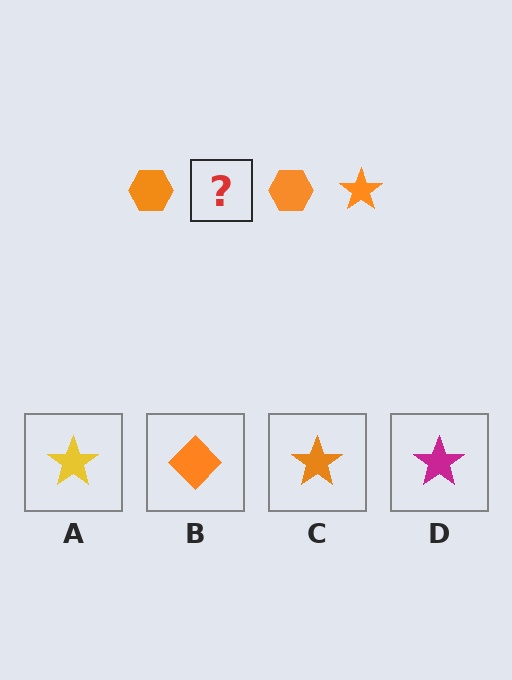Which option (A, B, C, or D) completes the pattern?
C.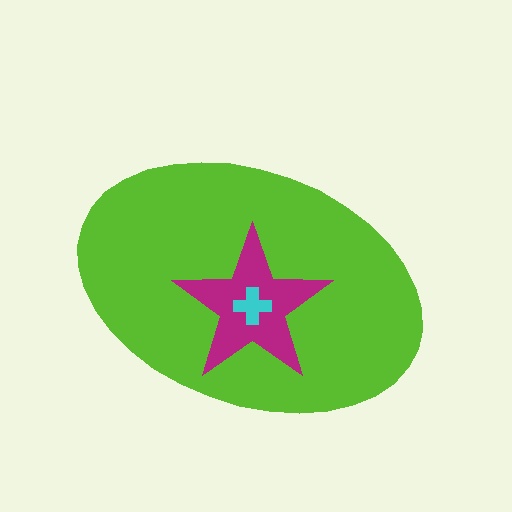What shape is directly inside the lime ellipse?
The magenta star.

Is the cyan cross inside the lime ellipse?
Yes.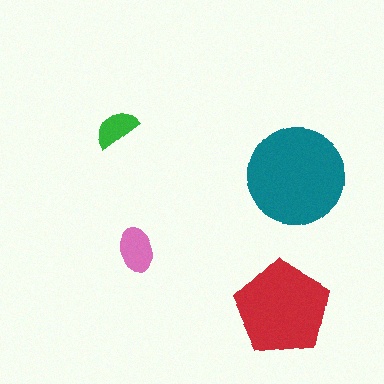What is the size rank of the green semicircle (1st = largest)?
4th.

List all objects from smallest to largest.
The green semicircle, the pink ellipse, the red pentagon, the teal circle.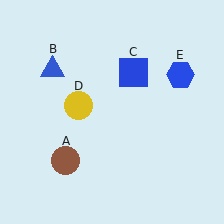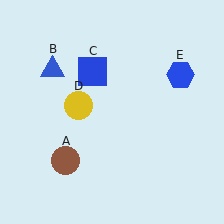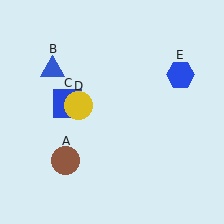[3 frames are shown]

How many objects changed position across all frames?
1 object changed position: blue square (object C).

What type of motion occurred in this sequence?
The blue square (object C) rotated counterclockwise around the center of the scene.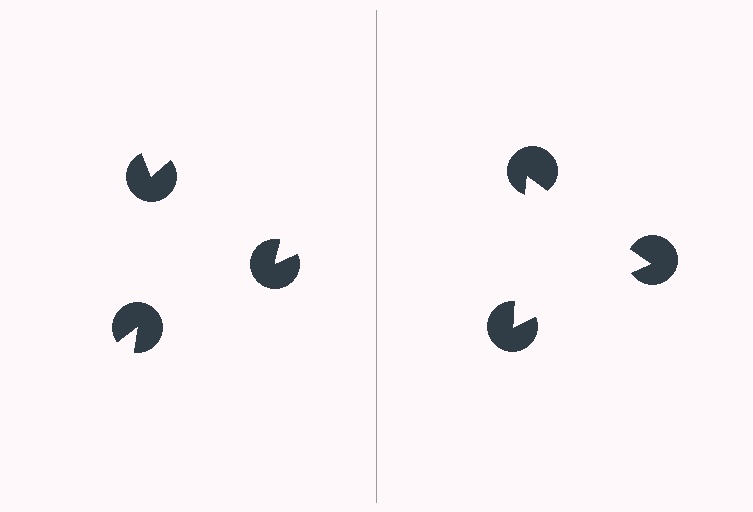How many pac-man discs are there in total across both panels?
6 — 3 on each side.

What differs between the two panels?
The pac-man discs are positioned identically on both sides; only the wedge orientations differ. On the right they align to a triangle; on the left they are misaligned.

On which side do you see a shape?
An illusory triangle appears on the right side. On the left side the wedge cuts are rotated, so no coherent shape forms.